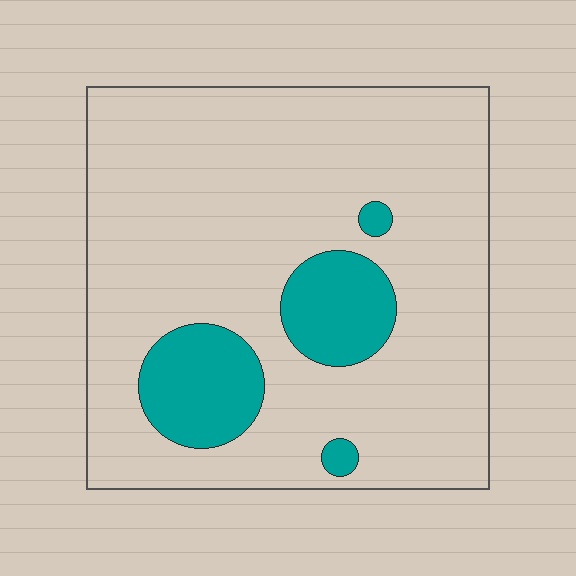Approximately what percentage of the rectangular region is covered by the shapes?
Approximately 15%.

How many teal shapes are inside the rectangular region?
4.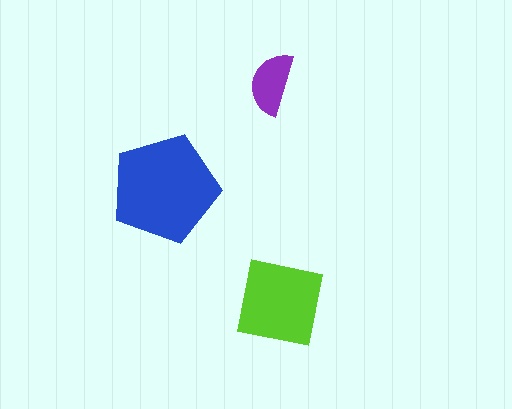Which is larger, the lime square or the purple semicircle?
The lime square.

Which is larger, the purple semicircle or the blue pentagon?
The blue pentagon.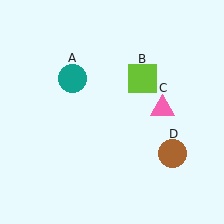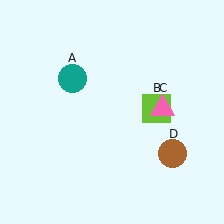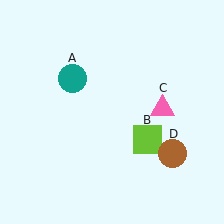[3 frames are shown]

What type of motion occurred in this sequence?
The lime square (object B) rotated clockwise around the center of the scene.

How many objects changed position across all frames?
1 object changed position: lime square (object B).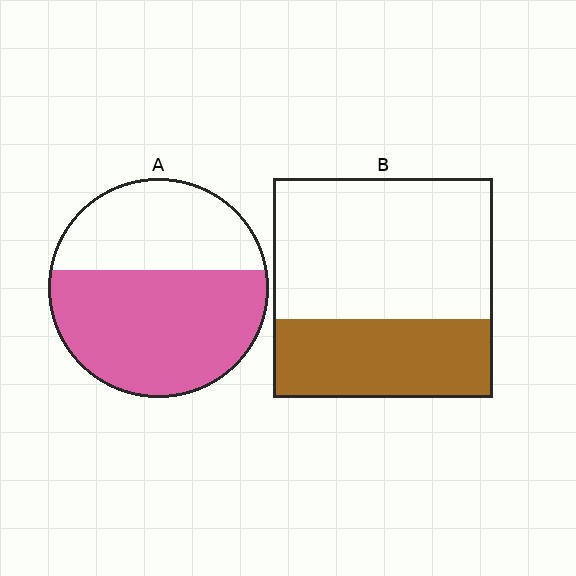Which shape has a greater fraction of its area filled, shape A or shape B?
Shape A.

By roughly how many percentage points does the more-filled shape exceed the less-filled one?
By roughly 25 percentage points (A over B).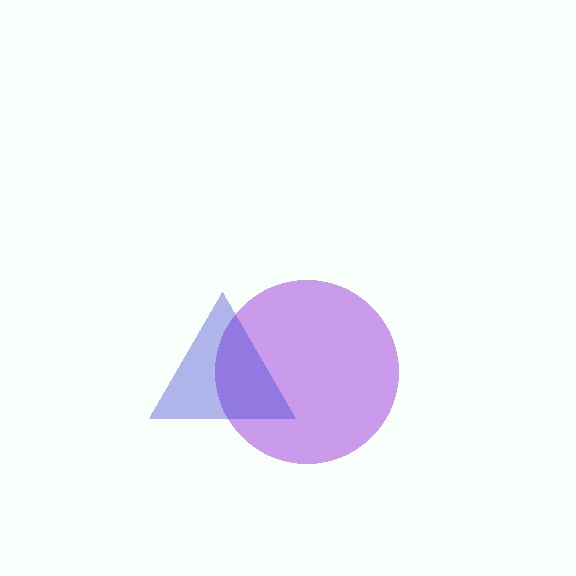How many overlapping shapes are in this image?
There are 2 overlapping shapes in the image.